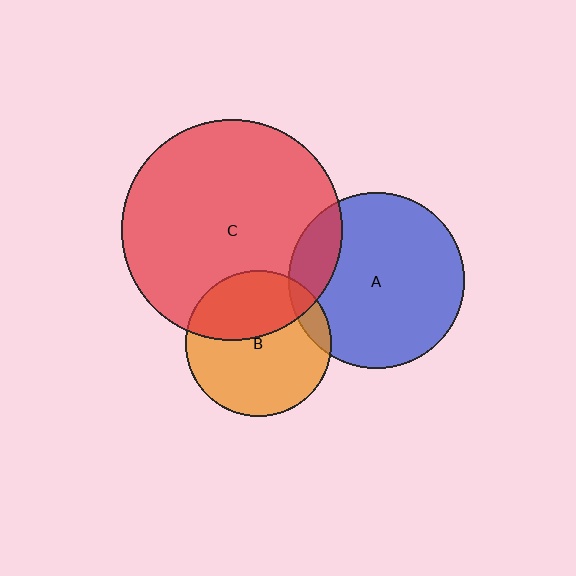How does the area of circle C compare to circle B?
Approximately 2.3 times.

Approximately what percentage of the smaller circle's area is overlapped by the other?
Approximately 10%.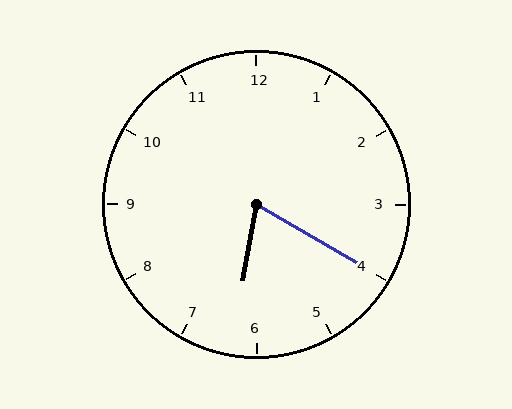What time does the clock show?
6:20.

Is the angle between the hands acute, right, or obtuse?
It is acute.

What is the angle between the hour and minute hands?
Approximately 70 degrees.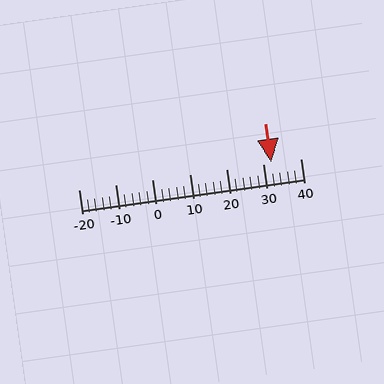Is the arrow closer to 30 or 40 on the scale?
The arrow is closer to 30.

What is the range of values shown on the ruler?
The ruler shows values from -20 to 40.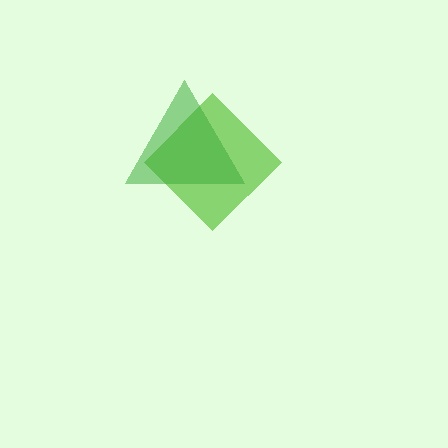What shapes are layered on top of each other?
The layered shapes are: a lime diamond, a green triangle.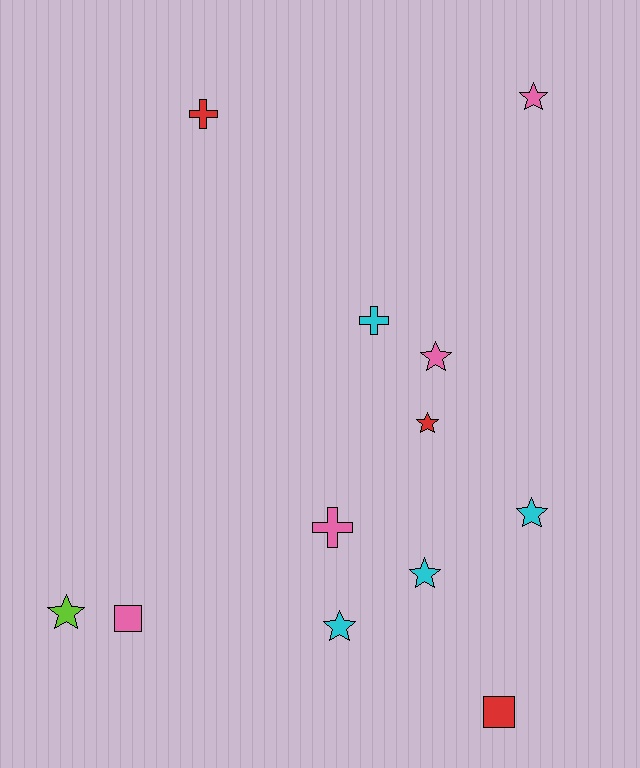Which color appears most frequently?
Pink, with 4 objects.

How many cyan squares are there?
There are no cyan squares.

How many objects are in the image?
There are 12 objects.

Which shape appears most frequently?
Star, with 7 objects.